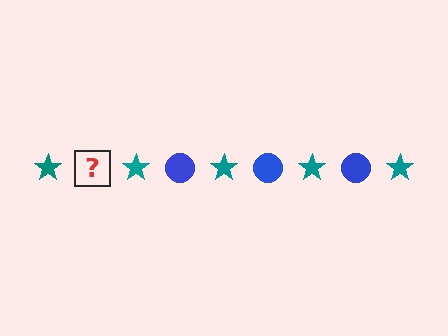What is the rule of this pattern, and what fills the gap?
The rule is that the pattern alternates between teal star and blue circle. The gap should be filled with a blue circle.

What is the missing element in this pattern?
The missing element is a blue circle.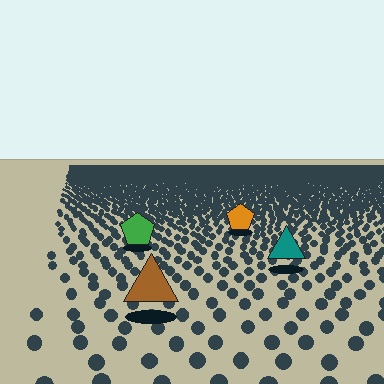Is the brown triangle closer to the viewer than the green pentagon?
Yes. The brown triangle is closer — you can tell from the texture gradient: the ground texture is coarser near it.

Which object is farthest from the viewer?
The orange pentagon is farthest from the viewer. It appears smaller and the ground texture around it is denser.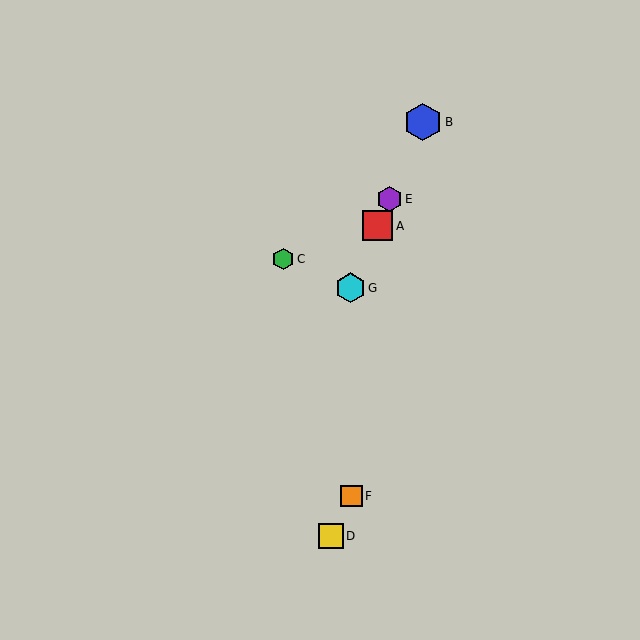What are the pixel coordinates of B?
Object B is at (423, 122).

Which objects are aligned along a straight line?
Objects A, B, E, G are aligned along a straight line.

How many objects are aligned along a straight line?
4 objects (A, B, E, G) are aligned along a straight line.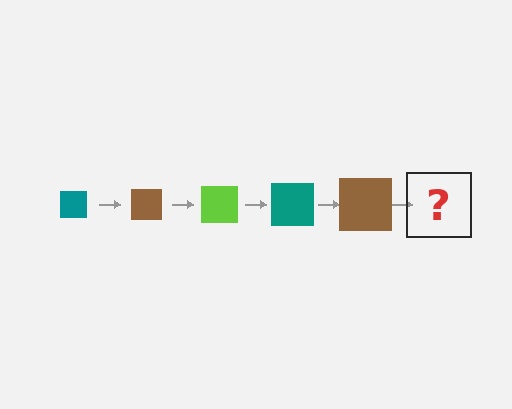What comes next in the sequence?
The next element should be a lime square, larger than the previous one.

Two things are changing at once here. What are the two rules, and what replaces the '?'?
The two rules are that the square grows larger each step and the color cycles through teal, brown, and lime. The '?' should be a lime square, larger than the previous one.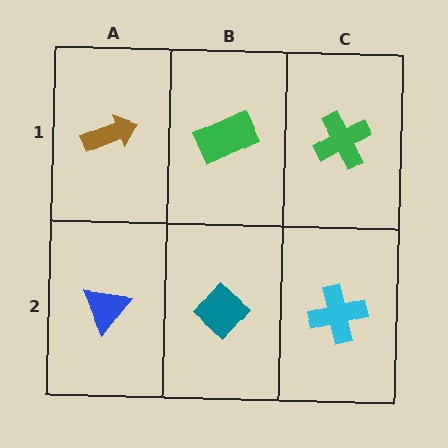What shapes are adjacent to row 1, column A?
A blue triangle (row 2, column A), a green rectangle (row 1, column B).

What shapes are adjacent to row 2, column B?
A green rectangle (row 1, column B), a blue triangle (row 2, column A), a cyan cross (row 2, column C).